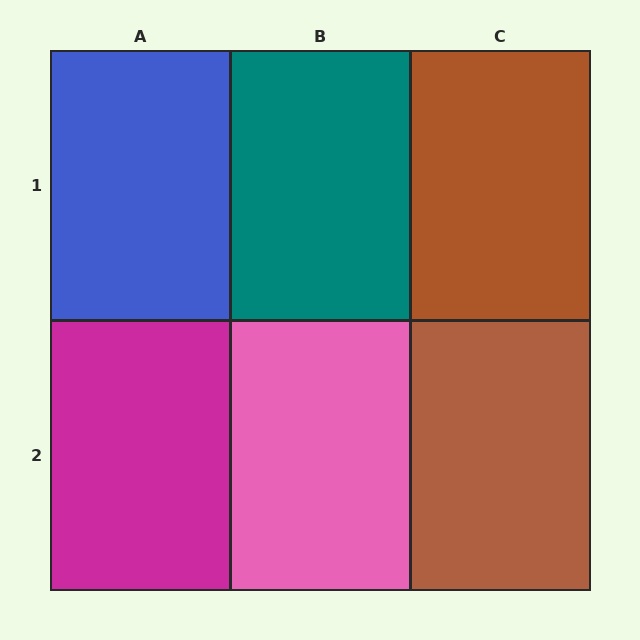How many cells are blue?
1 cell is blue.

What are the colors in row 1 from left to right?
Blue, teal, brown.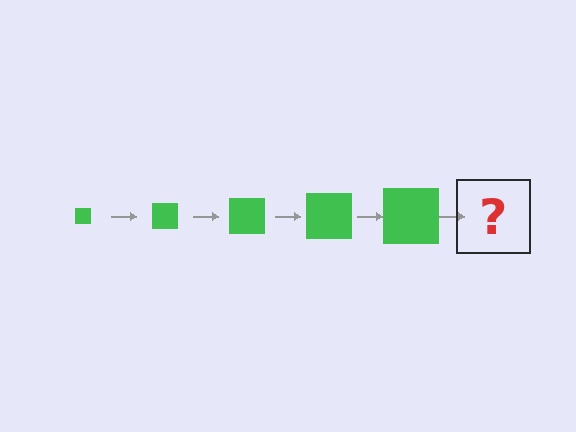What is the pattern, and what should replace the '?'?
The pattern is that the square gets progressively larger each step. The '?' should be a green square, larger than the previous one.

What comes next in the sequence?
The next element should be a green square, larger than the previous one.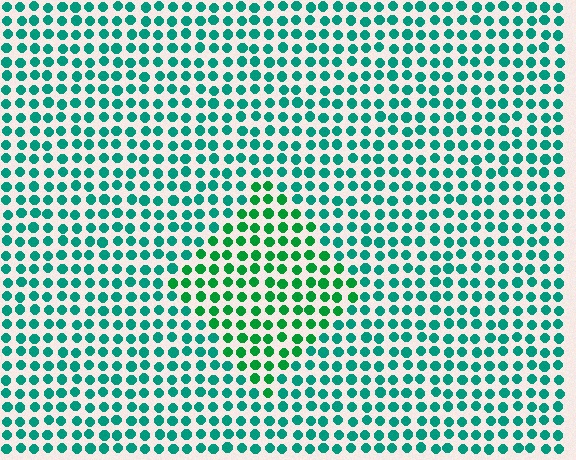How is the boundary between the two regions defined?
The boundary is defined purely by a slight shift in hue (about 30 degrees). Spacing, size, and orientation are identical on both sides.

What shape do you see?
I see a diamond.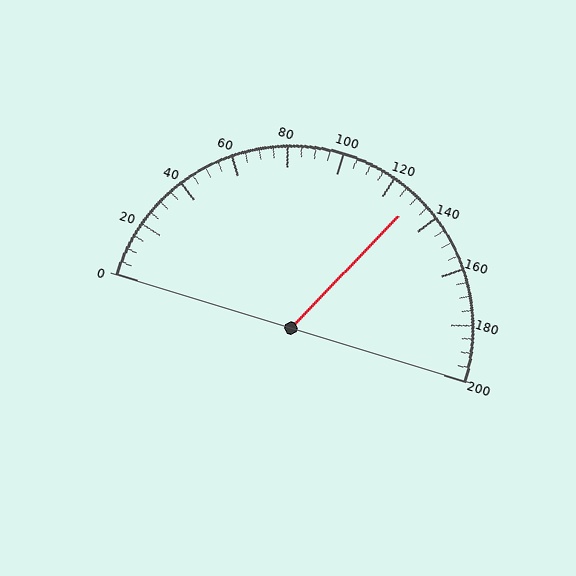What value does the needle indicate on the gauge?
The needle indicates approximately 130.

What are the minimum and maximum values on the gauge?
The gauge ranges from 0 to 200.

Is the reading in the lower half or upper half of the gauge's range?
The reading is in the upper half of the range (0 to 200).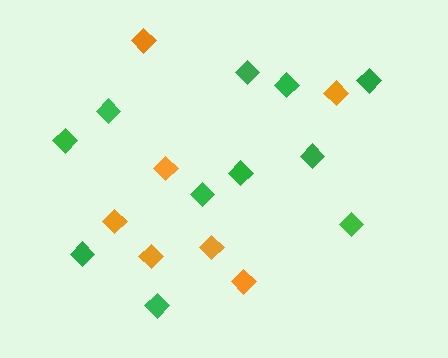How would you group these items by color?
There are 2 groups: one group of orange diamonds (7) and one group of green diamonds (11).